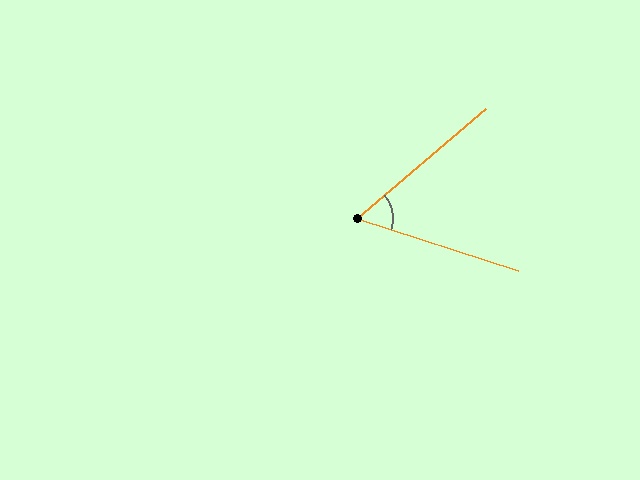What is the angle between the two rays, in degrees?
Approximately 58 degrees.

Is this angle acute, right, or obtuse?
It is acute.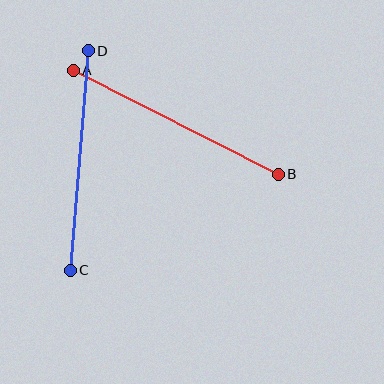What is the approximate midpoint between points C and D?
The midpoint is at approximately (79, 161) pixels.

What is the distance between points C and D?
The distance is approximately 220 pixels.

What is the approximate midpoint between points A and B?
The midpoint is at approximately (176, 122) pixels.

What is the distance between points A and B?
The distance is approximately 230 pixels.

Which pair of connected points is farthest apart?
Points A and B are farthest apart.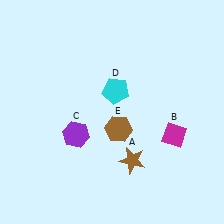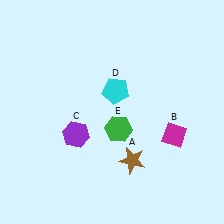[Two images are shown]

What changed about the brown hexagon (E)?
In Image 1, E is brown. In Image 2, it changed to green.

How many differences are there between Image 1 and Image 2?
There is 1 difference between the two images.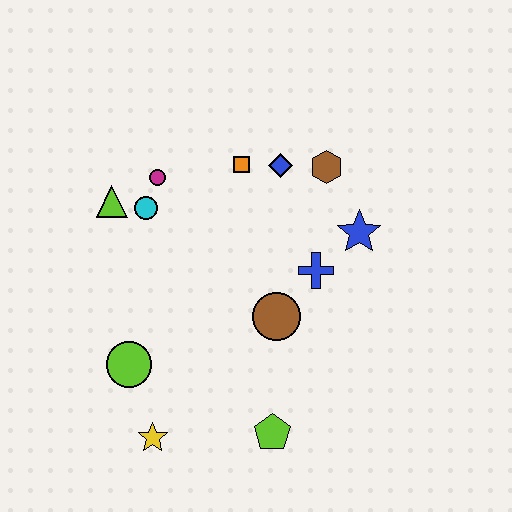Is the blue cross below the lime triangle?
Yes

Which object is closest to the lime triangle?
The cyan circle is closest to the lime triangle.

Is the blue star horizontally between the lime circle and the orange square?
No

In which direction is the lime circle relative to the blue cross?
The lime circle is to the left of the blue cross.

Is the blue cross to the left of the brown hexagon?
Yes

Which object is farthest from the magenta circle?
The lime pentagon is farthest from the magenta circle.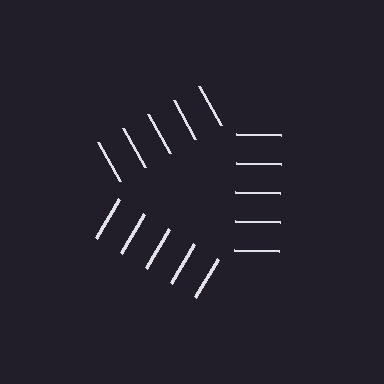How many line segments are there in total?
15 — 5 along each of the 3 edges.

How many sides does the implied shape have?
3 sides — the line-ends trace a triangle.